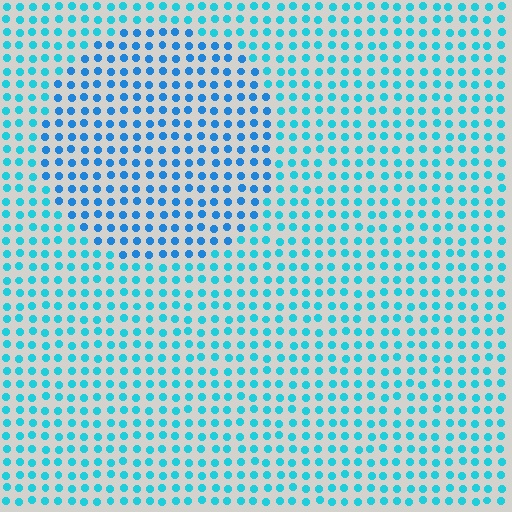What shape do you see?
I see a circle.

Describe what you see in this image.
The image is filled with small cyan elements in a uniform arrangement. A circle-shaped region is visible where the elements are tinted to a slightly different hue, forming a subtle color boundary.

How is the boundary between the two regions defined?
The boundary is defined purely by a slight shift in hue (about 23 degrees). Spacing, size, and orientation are identical on both sides.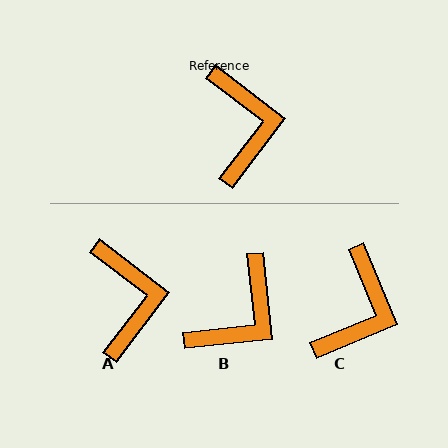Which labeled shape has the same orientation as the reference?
A.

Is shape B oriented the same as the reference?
No, it is off by about 47 degrees.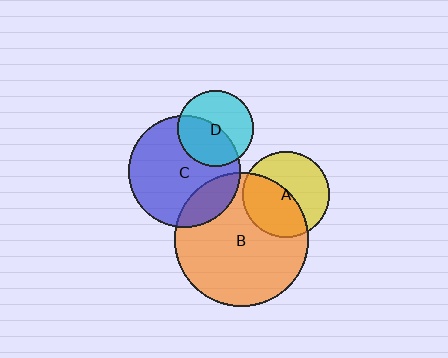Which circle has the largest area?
Circle B (orange).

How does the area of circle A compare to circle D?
Approximately 1.3 times.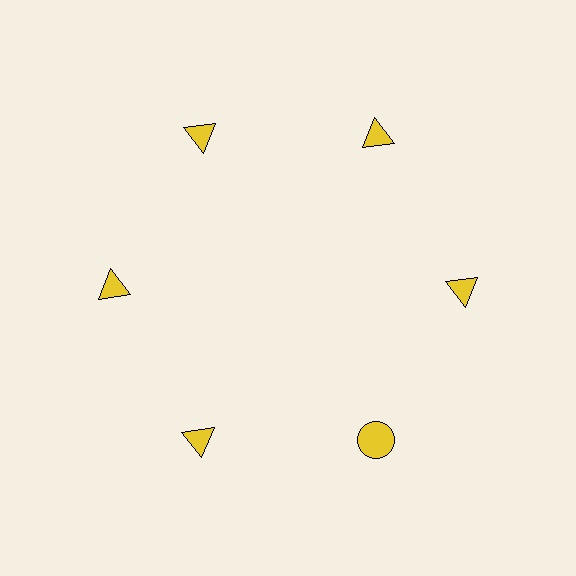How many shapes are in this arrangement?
There are 6 shapes arranged in a ring pattern.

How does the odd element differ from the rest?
It has a different shape: circle instead of triangle.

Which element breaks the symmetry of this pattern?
The yellow circle at roughly the 5 o'clock position breaks the symmetry. All other shapes are yellow triangles.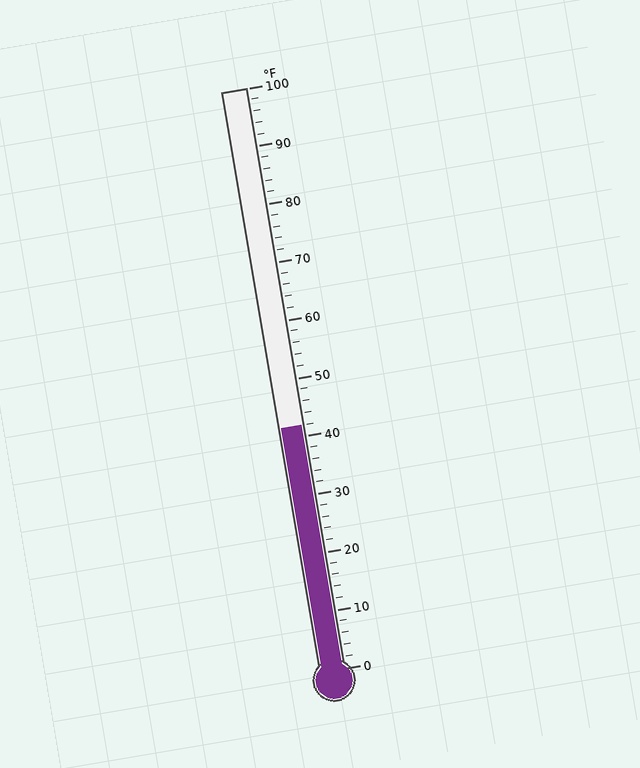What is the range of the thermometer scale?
The thermometer scale ranges from 0°F to 100°F.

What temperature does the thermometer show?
The thermometer shows approximately 42°F.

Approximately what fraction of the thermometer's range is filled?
The thermometer is filled to approximately 40% of its range.